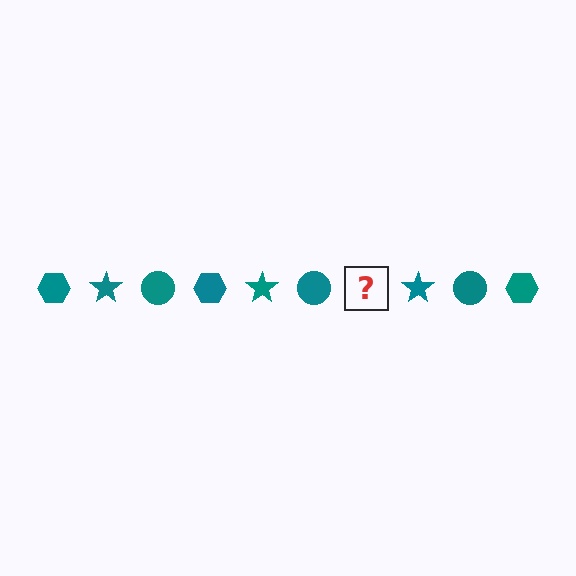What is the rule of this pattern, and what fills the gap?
The rule is that the pattern cycles through hexagon, star, circle shapes in teal. The gap should be filled with a teal hexagon.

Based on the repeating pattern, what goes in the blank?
The blank should be a teal hexagon.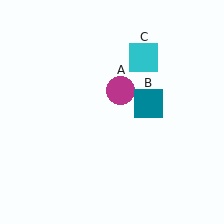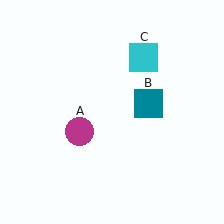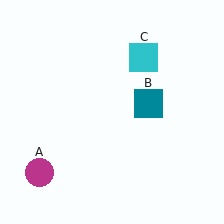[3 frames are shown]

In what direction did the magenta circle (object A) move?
The magenta circle (object A) moved down and to the left.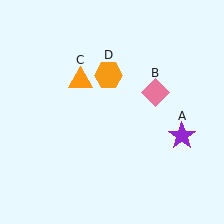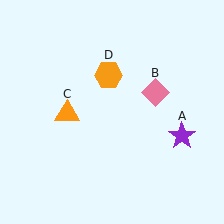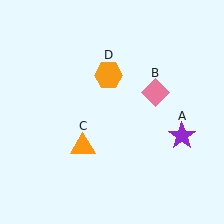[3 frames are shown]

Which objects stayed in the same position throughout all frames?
Purple star (object A) and pink diamond (object B) and orange hexagon (object D) remained stationary.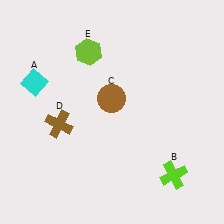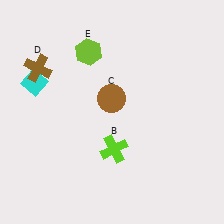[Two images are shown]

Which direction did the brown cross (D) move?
The brown cross (D) moved up.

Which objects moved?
The objects that moved are: the lime cross (B), the brown cross (D).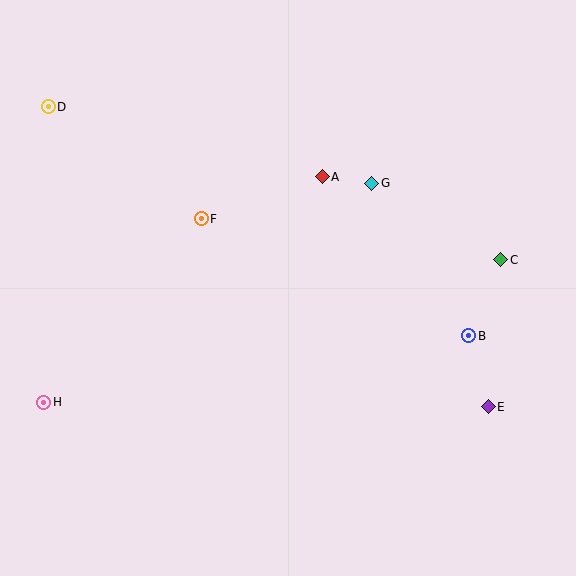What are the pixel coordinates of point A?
Point A is at (322, 177).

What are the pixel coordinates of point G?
Point G is at (372, 183).